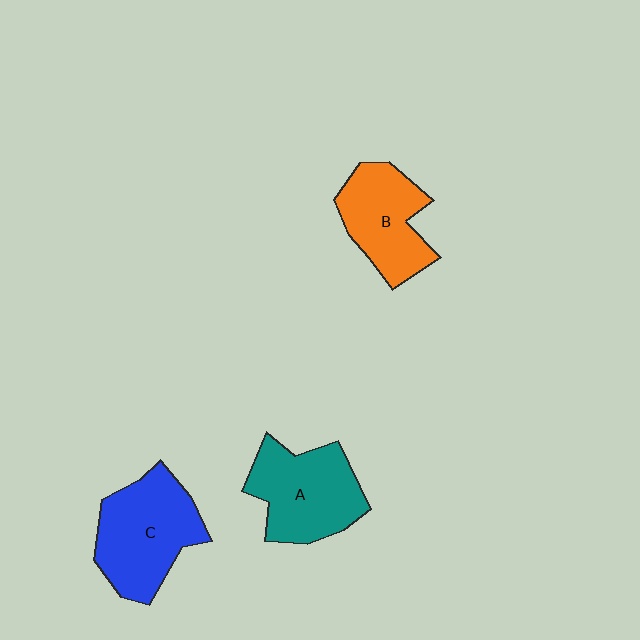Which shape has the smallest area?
Shape B (orange).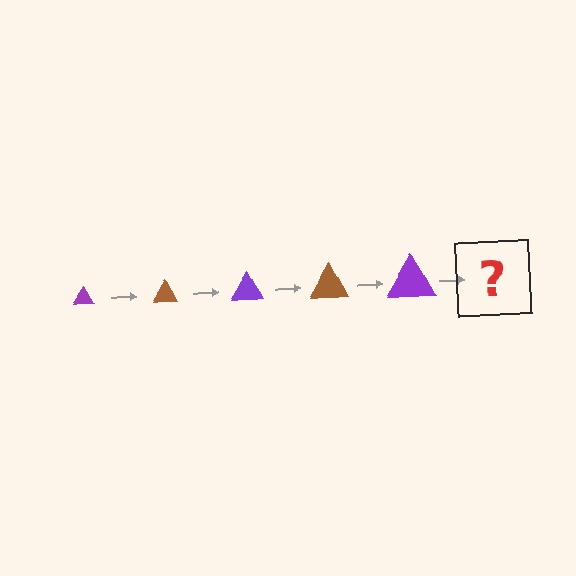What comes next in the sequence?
The next element should be a brown triangle, larger than the previous one.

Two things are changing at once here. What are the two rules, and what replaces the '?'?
The two rules are that the triangle grows larger each step and the color cycles through purple and brown. The '?' should be a brown triangle, larger than the previous one.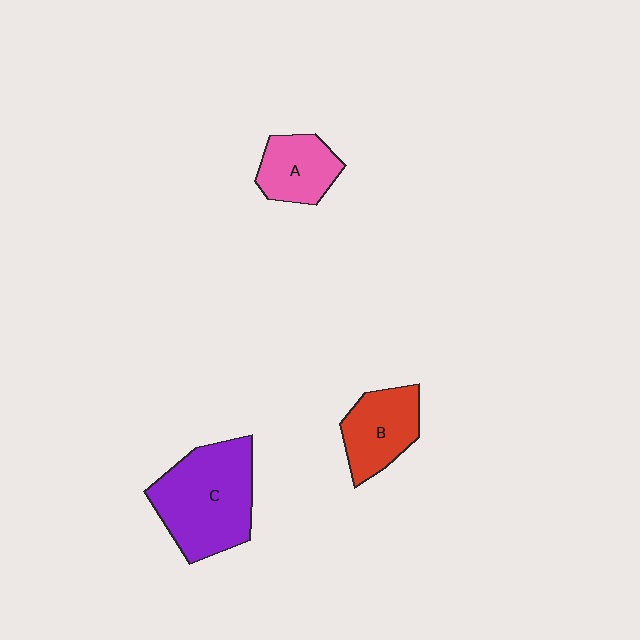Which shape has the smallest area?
Shape A (pink).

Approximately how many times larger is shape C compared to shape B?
Approximately 1.7 times.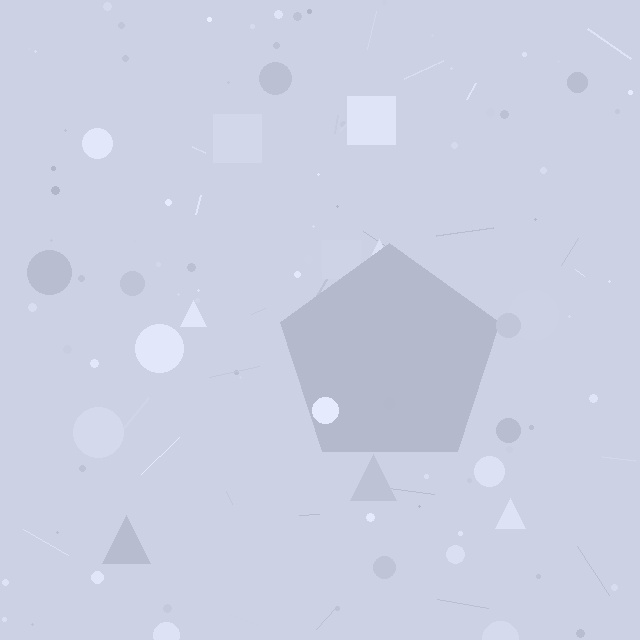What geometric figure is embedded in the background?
A pentagon is embedded in the background.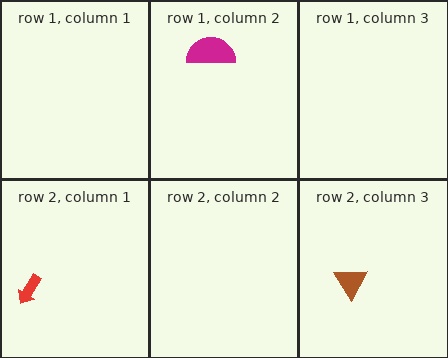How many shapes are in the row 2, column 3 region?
1.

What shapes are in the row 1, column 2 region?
The magenta semicircle.